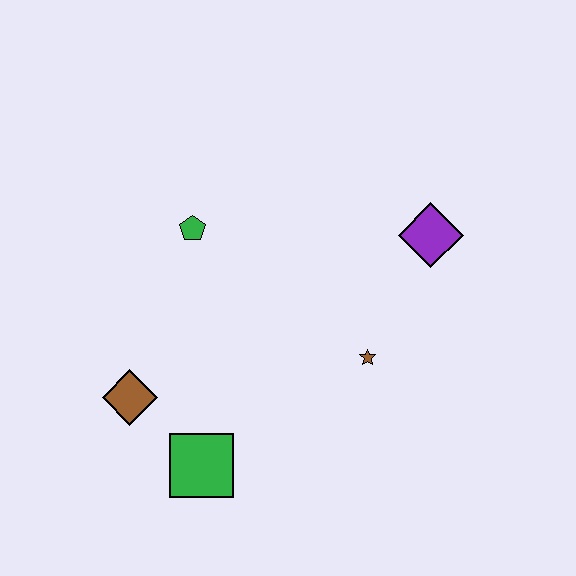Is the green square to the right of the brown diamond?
Yes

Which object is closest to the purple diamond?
The brown star is closest to the purple diamond.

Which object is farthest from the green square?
The purple diamond is farthest from the green square.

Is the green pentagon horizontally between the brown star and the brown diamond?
Yes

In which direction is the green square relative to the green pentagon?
The green square is below the green pentagon.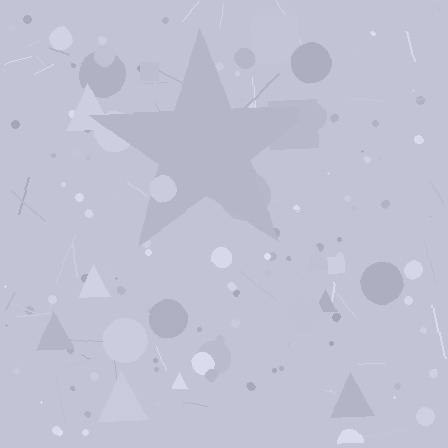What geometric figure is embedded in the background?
A star is embedded in the background.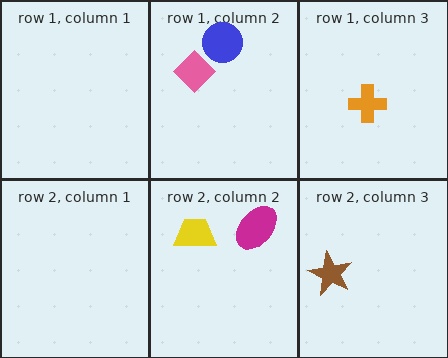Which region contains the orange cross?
The row 1, column 3 region.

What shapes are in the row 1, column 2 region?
The blue circle, the pink diamond.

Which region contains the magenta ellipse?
The row 2, column 2 region.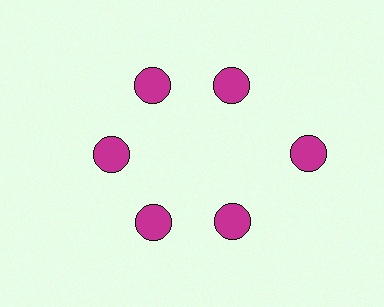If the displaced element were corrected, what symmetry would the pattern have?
It would have 6-fold rotational symmetry — the pattern would map onto itself every 60 degrees.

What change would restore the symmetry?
The symmetry would be restored by moving it inward, back onto the ring so that all 6 circles sit at equal angles and equal distance from the center.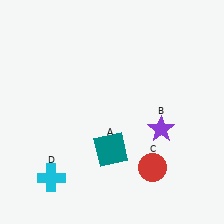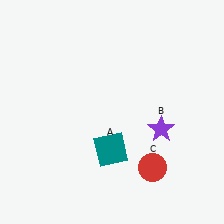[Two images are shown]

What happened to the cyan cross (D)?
The cyan cross (D) was removed in Image 2. It was in the bottom-left area of Image 1.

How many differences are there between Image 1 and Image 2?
There is 1 difference between the two images.